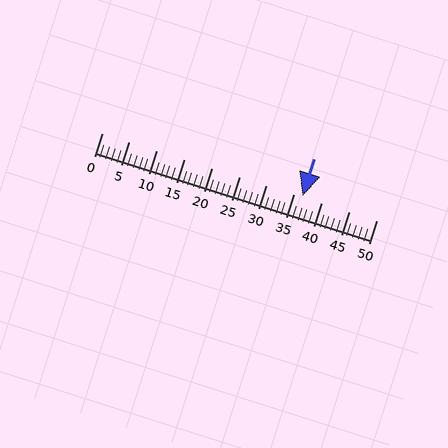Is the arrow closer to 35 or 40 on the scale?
The arrow is closer to 35.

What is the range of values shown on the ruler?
The ruler shows values from 0 to 50.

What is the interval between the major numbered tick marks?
The major tick marks are spaced 5 units apart.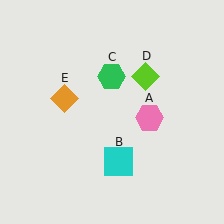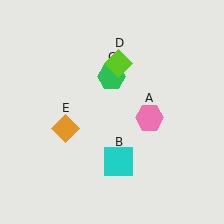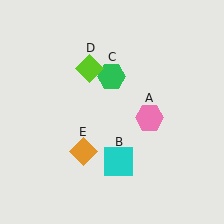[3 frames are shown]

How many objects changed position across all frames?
2 objects changed position: lime diamond (object D), orange diamond (object E).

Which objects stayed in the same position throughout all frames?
Pink hexagon (object A) and cyan square (object B) and green hexagon (object C) remained stationary.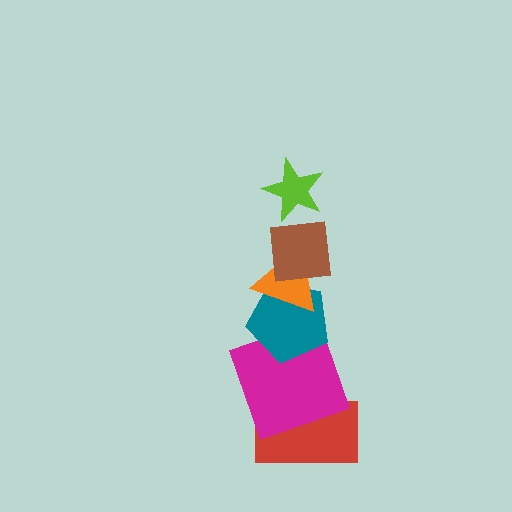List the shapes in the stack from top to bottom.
From top to bottom: the lime star, the brown square, the orange triangle, the teal pentagon, the magenta square, the red rectangle.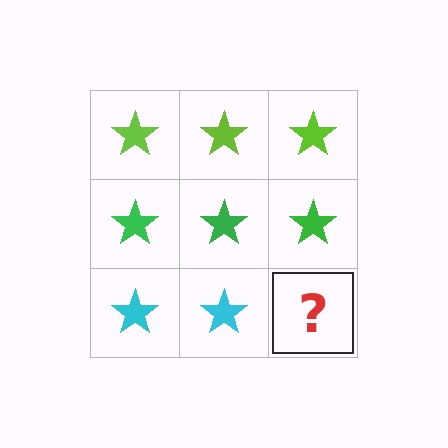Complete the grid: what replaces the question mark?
The question mark should be replaced with a cyan star.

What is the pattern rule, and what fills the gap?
The rule is that each row has a consistent color. The gap should be filled with a cyan star.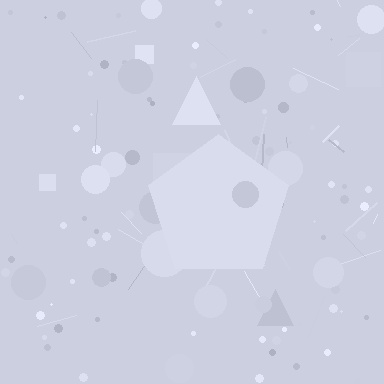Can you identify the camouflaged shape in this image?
The camouflaged shape is a pentagon.